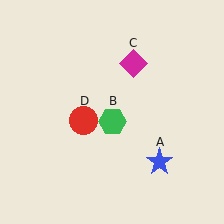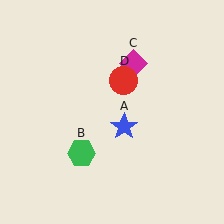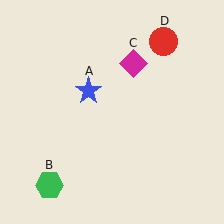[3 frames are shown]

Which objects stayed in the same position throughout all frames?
Magenta diamond (object C) remained stationary.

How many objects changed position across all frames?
3 objects changed position: blue star (object A), green hexagon (object B), red circle (object D).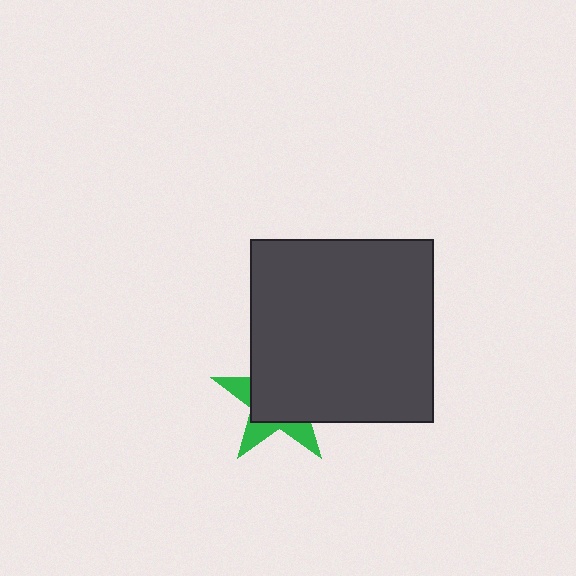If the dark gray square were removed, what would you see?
You would see the complete green star.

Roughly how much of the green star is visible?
A small part of it is visible (roughly 32%).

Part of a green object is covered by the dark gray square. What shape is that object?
It is a star.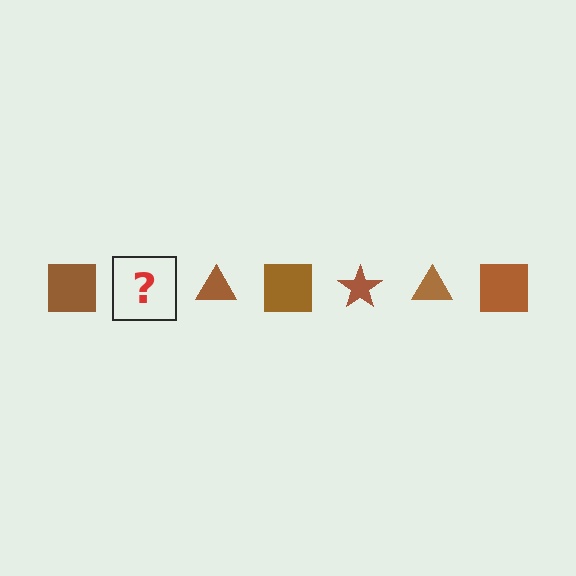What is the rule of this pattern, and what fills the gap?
The rule is that the pattern cycles through square, star, triangle shapes in brown. The gap should be filled with a brown star.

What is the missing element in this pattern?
The missing element is a brown star.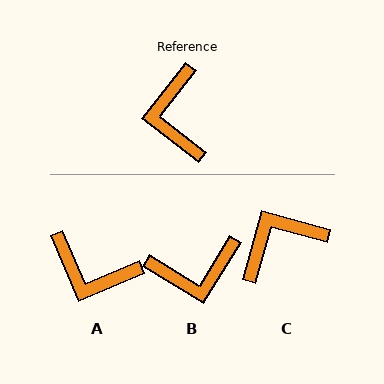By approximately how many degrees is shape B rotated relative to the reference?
Approximately 96 degrees counter-clockwise.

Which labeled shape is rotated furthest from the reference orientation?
B, about 96 degrees away.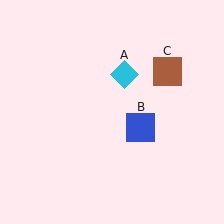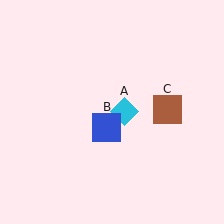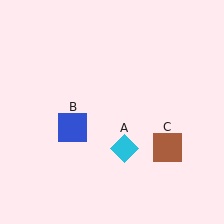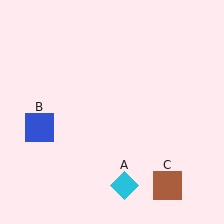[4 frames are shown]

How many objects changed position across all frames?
3 objects changed position: cyan diamond (object A), blue square (object B), brown square (object C).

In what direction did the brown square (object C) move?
The brown square (object C) moved down.